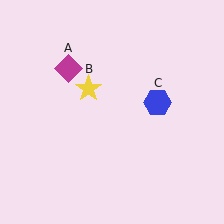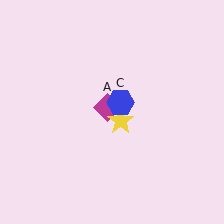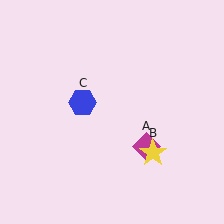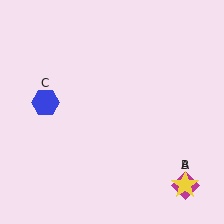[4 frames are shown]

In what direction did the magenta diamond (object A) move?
The magenta diamond (object A) moved down and to the right.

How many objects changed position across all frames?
3 objects changed position: magenta diamond (object A), yellow star (object B), blue hexagon (object C).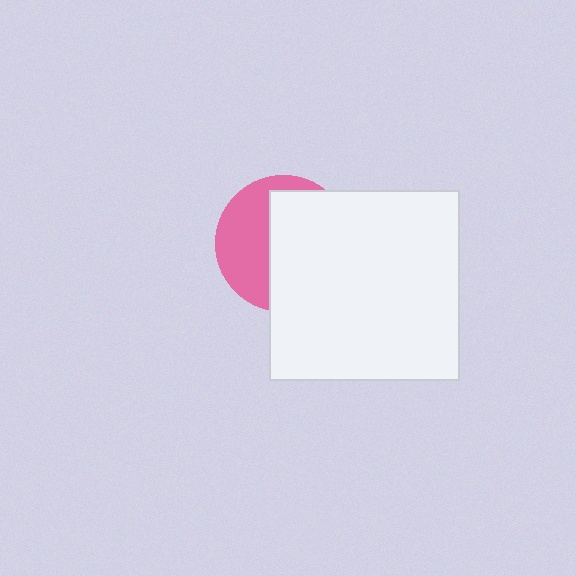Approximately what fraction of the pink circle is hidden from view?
Roughly 59% of the pink circle is hidden behind the white square.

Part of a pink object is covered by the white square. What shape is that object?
It is a circle.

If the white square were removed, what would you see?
You would see the complete pink circle.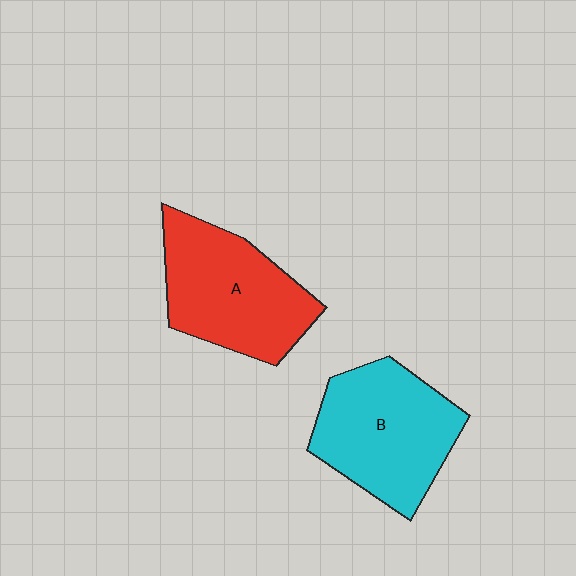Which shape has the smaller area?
Shape A (red).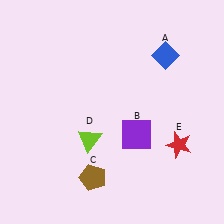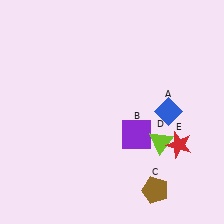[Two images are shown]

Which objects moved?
The objects that moved are: the blue diamond (A), the brown pentagon (C), the lime triangle (D).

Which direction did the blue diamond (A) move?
The blue diamond (A) moved down.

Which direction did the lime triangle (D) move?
The lime triangle (D) moved right.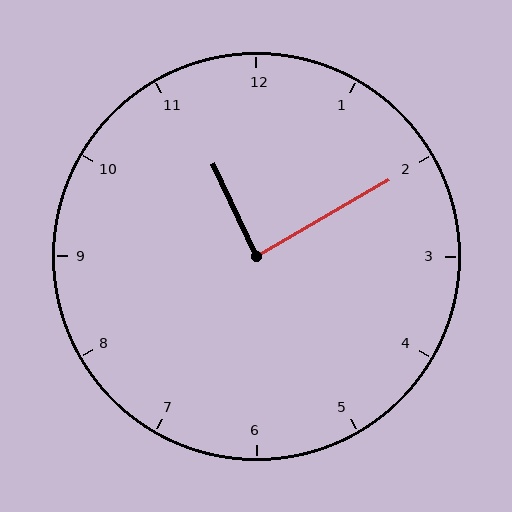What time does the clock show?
11:10.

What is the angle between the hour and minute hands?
Approximately 85 degrees.